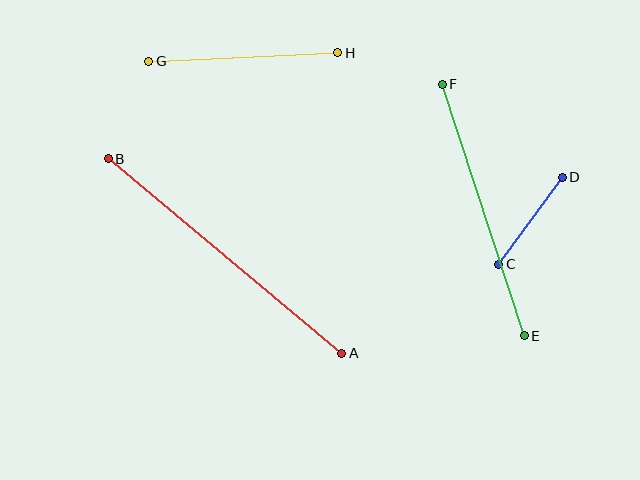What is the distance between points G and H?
The distance is approximately 189 pixels.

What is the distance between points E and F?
The distance is approximately 264 pixels.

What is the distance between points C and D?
The distance is approximately 108 pixels.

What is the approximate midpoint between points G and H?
The midpoint is at approximately (243, 57) pixels.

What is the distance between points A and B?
The distance is approximately 304 pixels.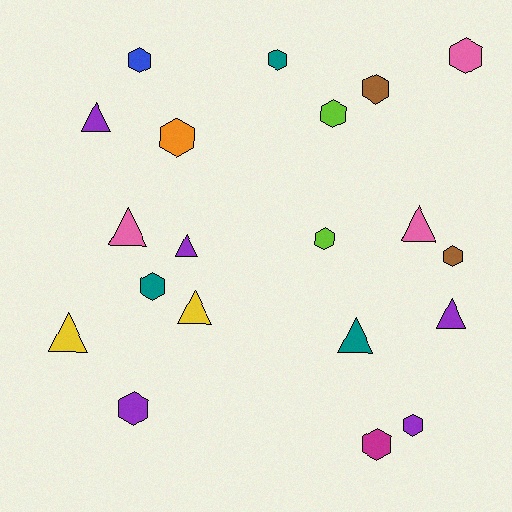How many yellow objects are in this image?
There are 2 yellow objects.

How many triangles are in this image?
There are 8 triangles.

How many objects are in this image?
There are 20 objects.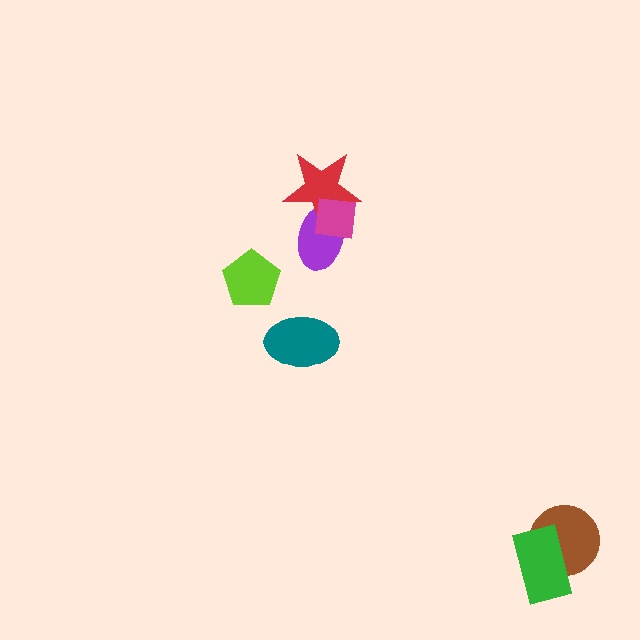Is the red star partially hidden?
Yes, it is partially covered by another shape.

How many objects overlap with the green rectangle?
1 object overlaps with the green rectangle.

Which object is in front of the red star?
The magenta square is in front of the red star.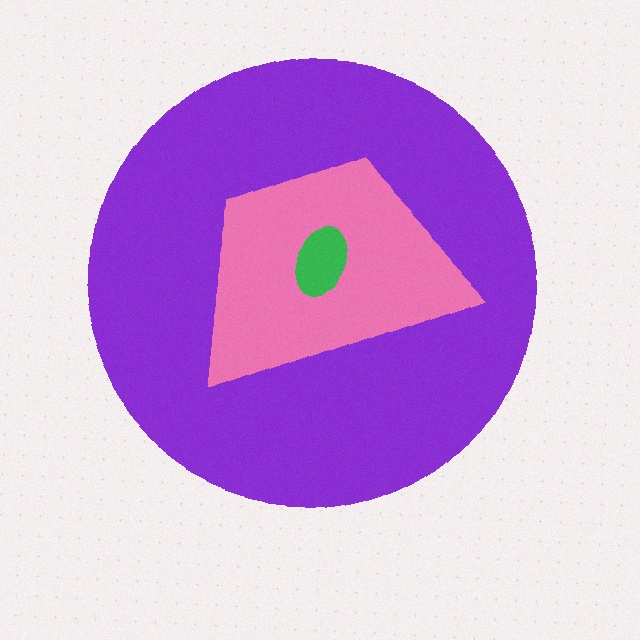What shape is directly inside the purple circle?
The pink trapezoid.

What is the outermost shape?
The purple circle.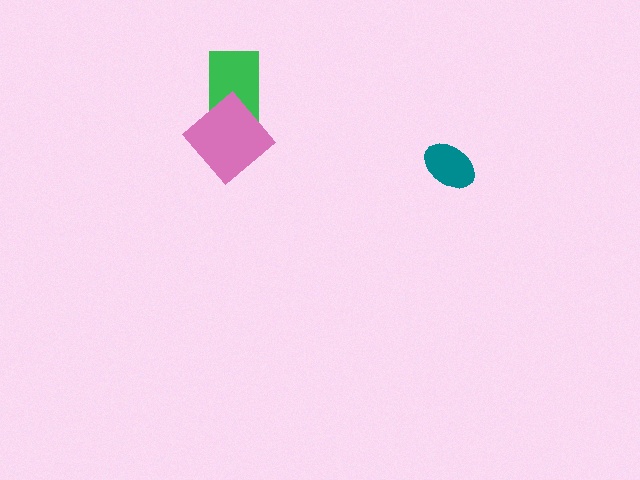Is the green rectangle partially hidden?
Yes, it is partially covered by another shape.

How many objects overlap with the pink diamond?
1 object overlaps with the pink diamond.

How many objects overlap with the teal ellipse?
0 objects overlap with the teal ellipse.